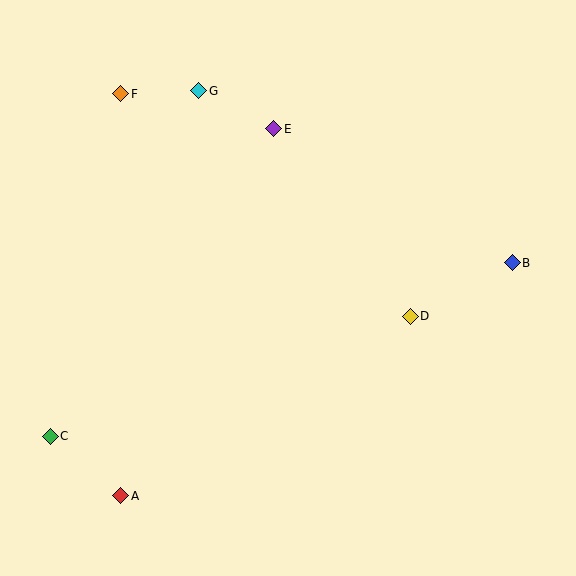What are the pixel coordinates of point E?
Point E is at (274, 129).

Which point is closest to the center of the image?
Point D at (410, 316) is closest to the center.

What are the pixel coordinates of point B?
Point B is at (512, 263).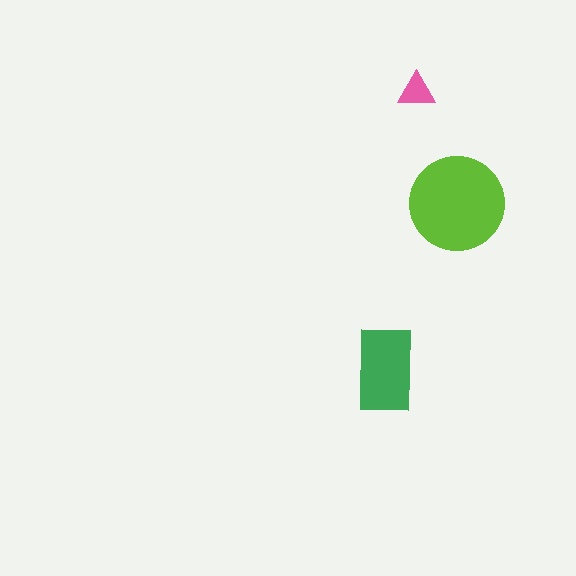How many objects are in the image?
There are 3 objects in the image.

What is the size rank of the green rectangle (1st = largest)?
2nd.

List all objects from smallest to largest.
The pink triangle, the green rectangle, the lime circle.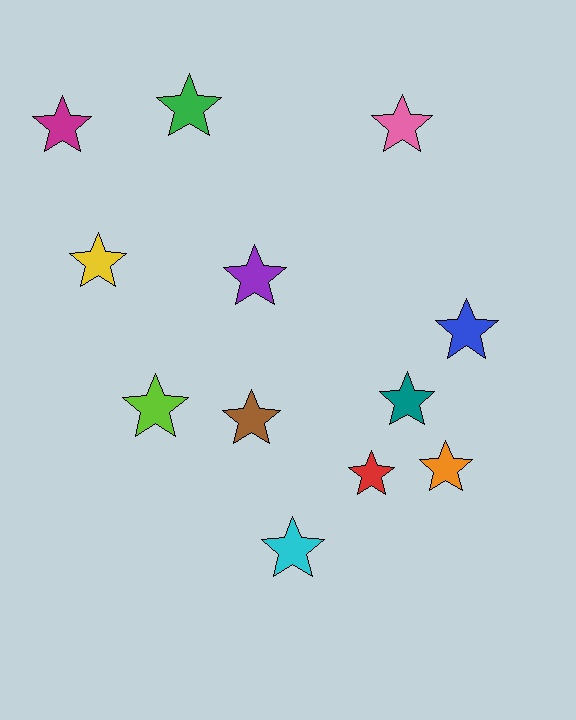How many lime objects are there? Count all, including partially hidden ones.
There is 1 lime object.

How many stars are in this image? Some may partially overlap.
There are 12 stars.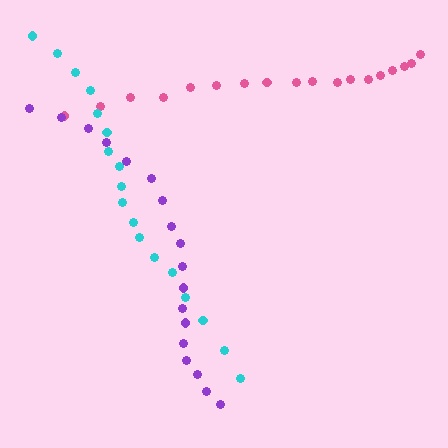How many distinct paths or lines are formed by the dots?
There are 3 distinct paths.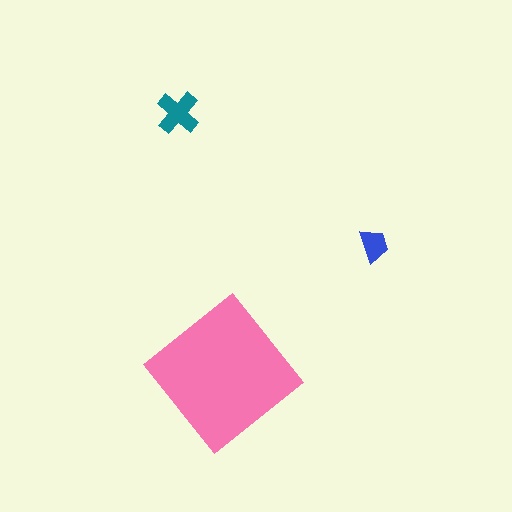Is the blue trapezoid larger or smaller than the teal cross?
Smaller.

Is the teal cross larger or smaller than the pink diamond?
Smaller.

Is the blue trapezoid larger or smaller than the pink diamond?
Smaller.